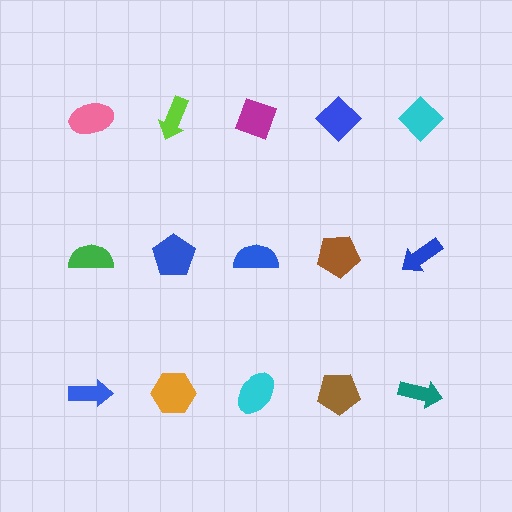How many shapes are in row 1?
5 shapes.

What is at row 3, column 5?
A teal arrow.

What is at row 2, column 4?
A brown pentagon.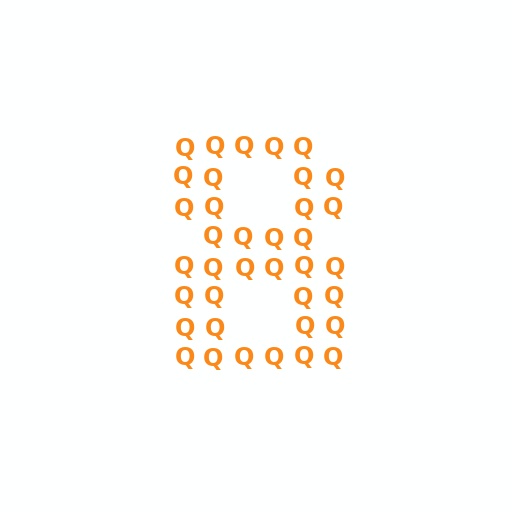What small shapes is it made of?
It is made of small letter Q's.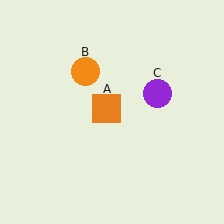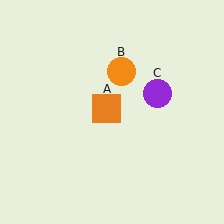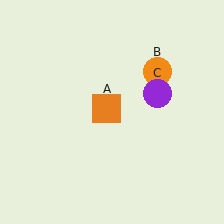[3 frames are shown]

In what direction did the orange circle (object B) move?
The orange circle (object B) moved right.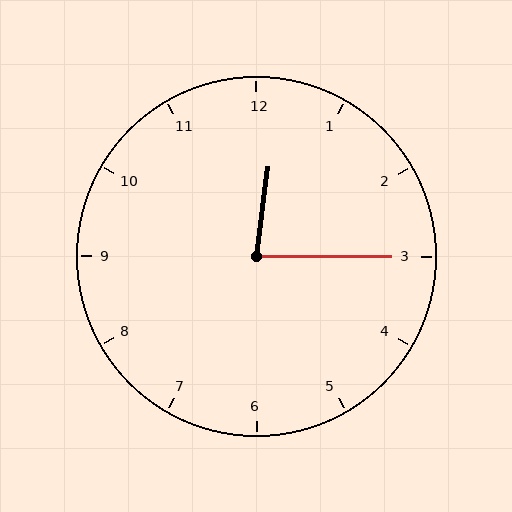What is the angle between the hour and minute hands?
Approximately 82 degrees.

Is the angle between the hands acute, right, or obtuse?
It is acute.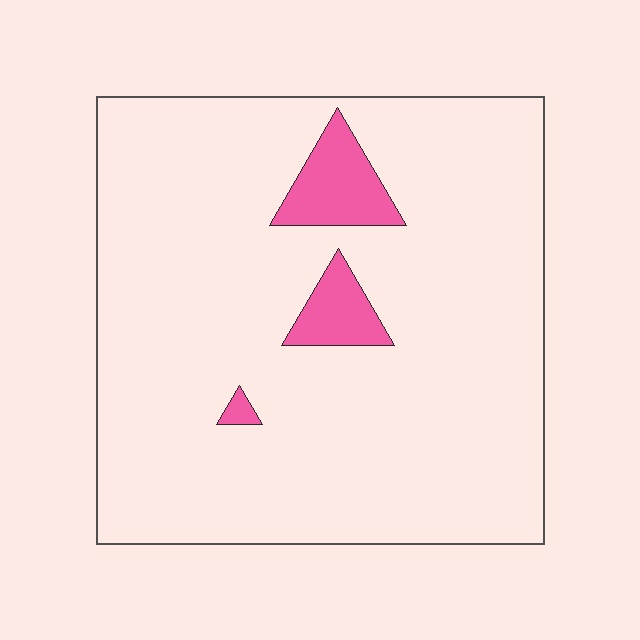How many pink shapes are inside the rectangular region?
3.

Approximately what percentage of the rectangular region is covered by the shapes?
Approximately 5%.